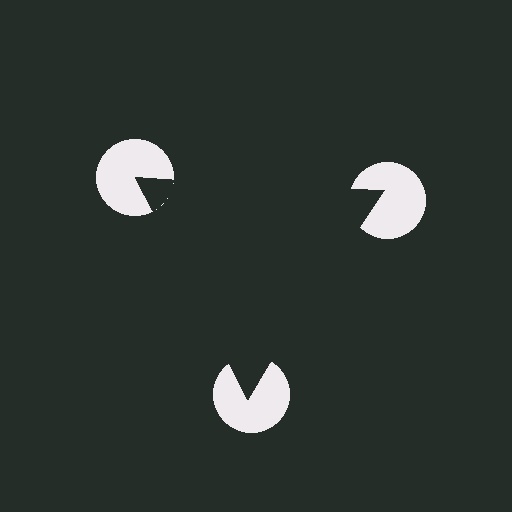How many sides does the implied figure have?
3 sides.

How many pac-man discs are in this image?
There are 3 — one at each vertex of the illusory triangle.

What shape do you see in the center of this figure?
An illusory triangle — its edges are inferred from the aligned wedge cuts in the pac-man discs, not physically drawn.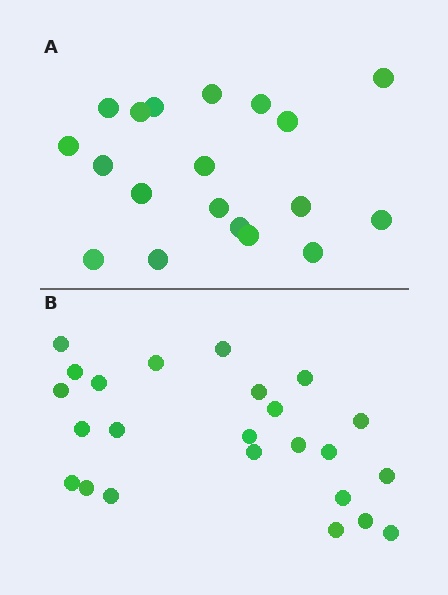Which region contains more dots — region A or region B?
Region B (the bottom region) has more dots.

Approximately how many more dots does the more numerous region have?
Region B has about 5 more dots than region A.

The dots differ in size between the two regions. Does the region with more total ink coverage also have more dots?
No. Region A has more total ink coverage because its dots are larger, but region B actually contains more individual dots. Total area can be misleading — the number of items is what matters here.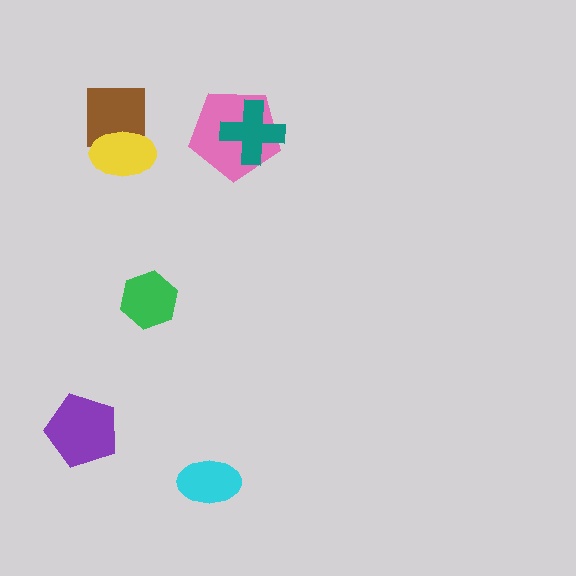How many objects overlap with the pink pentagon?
1 object overlaps with the pink pentagon.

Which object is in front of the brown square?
The yellow ellipse is in front of the brown square.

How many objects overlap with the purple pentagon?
0 objects overlap with the purple pentagon.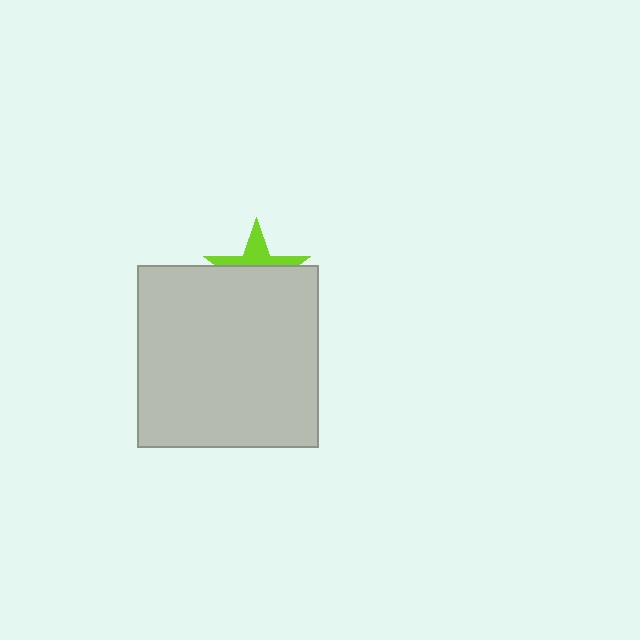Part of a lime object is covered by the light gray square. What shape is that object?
It is a star.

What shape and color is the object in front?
The object in front is a light gray square.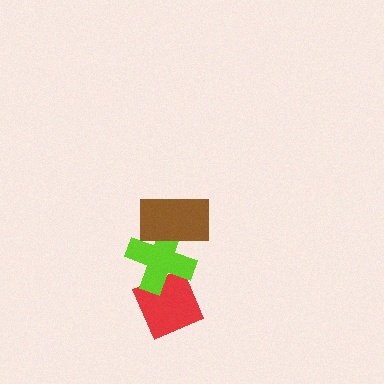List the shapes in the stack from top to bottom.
From top to bottom: the brown rectangle, the lime cross, the red diamond.